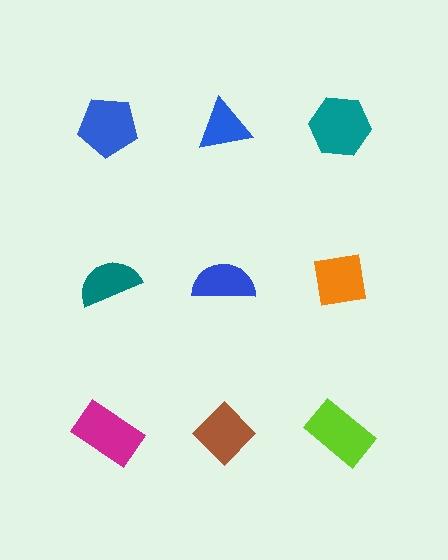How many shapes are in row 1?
3 shapes.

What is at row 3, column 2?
A brown diamond.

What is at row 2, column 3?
An orange square.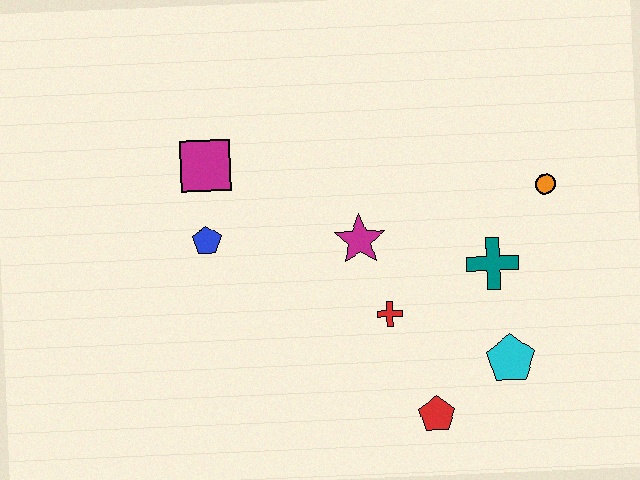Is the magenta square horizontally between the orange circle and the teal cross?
No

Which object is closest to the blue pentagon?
The magenta square is closest to the blue pentagon.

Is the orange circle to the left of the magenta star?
No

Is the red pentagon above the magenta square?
No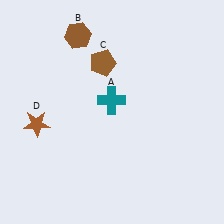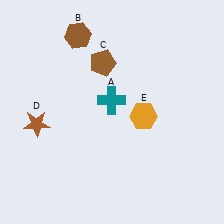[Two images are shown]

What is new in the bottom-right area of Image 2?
An orange hexagon (E) was added in the bottom-right area of Image 2.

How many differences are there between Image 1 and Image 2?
There is 1 difference between the two images.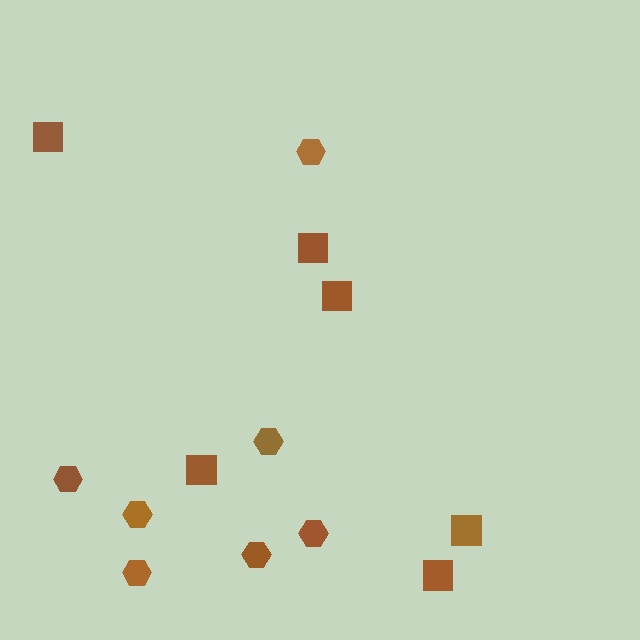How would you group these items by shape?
There are 2 groups: one group of hexagons (7) and one group of squares (6).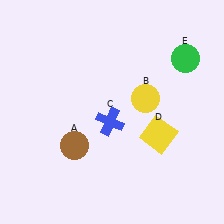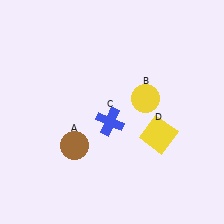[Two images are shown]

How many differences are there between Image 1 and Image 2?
There is 1 difference between the two images.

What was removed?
The green circle (E) was removed in Image 2.